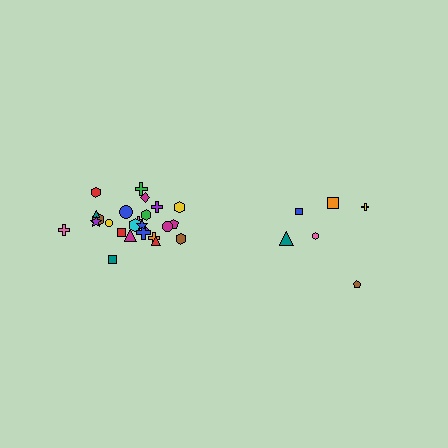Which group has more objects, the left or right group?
The left group.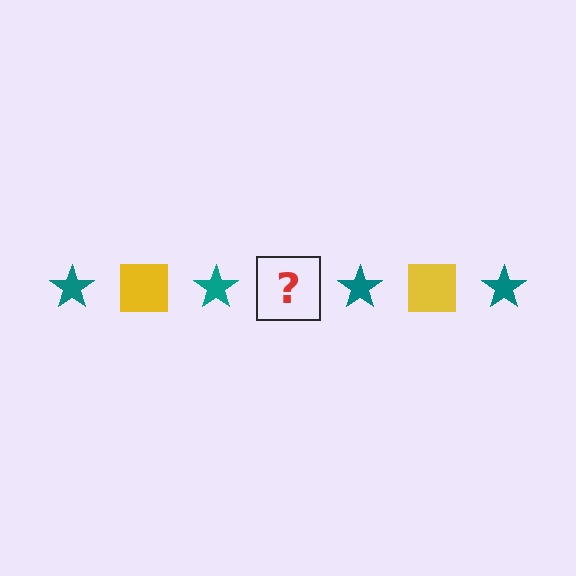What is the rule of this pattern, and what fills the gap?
The rule is that the pattern alternates between teal star and yellow square. The gap should be filled with a yellow square.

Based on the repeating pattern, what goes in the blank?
The blank should be a yellow square.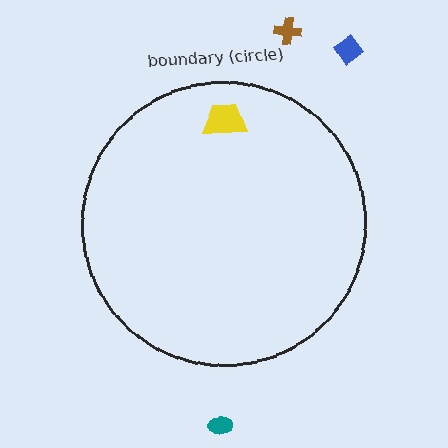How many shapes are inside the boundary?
1 inside, 3 outside.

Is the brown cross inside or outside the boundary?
Outside.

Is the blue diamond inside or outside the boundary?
Outside.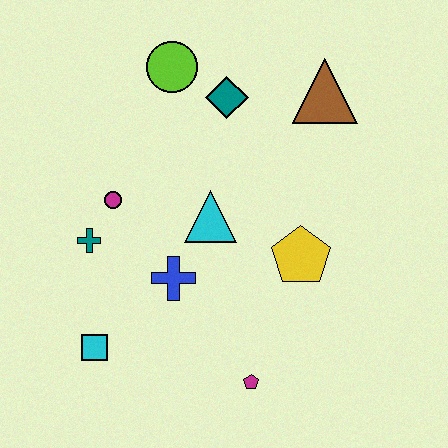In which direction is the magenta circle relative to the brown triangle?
The magenta circle is to the left of the brown triangle.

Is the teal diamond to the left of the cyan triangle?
No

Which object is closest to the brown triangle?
The teal diamond is closest to the brown triangle.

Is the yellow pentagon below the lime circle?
Yes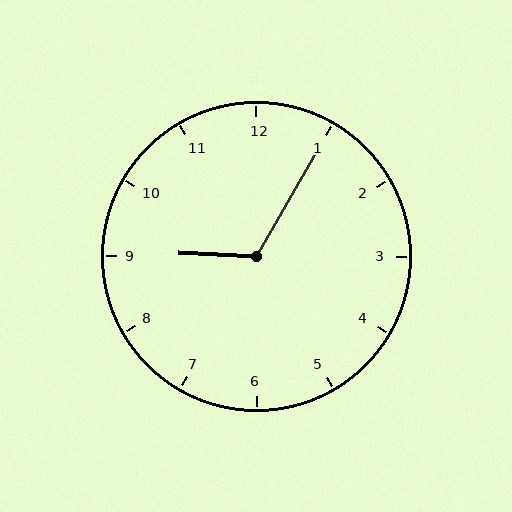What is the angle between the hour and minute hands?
Approximately 118 degrees.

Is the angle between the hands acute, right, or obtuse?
It is obtuse.